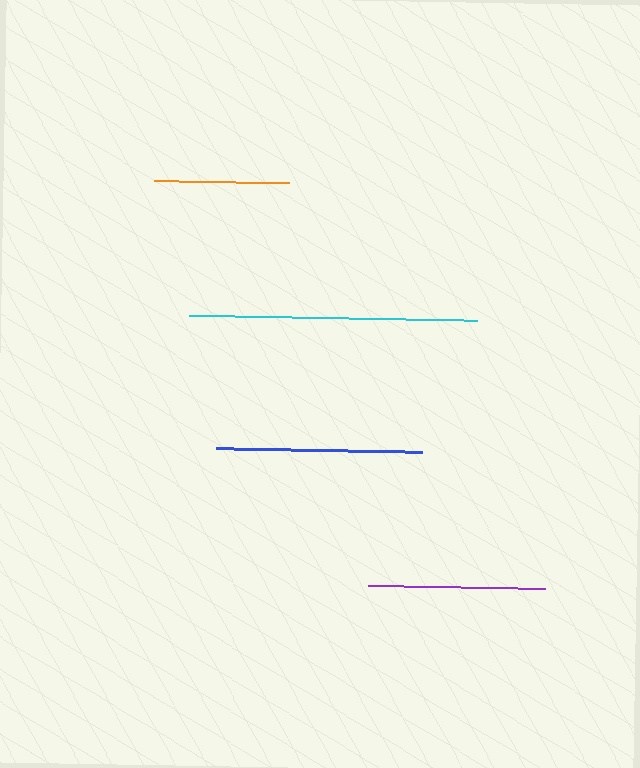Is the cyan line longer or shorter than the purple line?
The cyan line is longer than the purple line.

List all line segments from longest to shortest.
From longest to shortest: cyan, blue, purple, orange.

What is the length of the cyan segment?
The cyan segment is approximately 288 pixels long.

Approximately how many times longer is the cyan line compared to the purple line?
The cyan line is approximately 1.6 times the length of the purple line.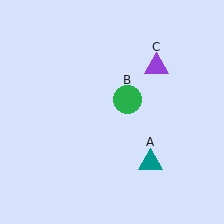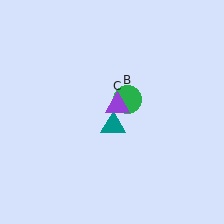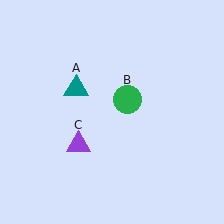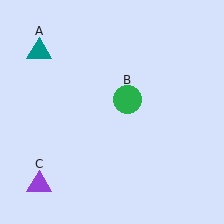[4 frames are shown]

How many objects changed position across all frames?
2 objects changed position: teal triangle (object A), purple triangle (object C).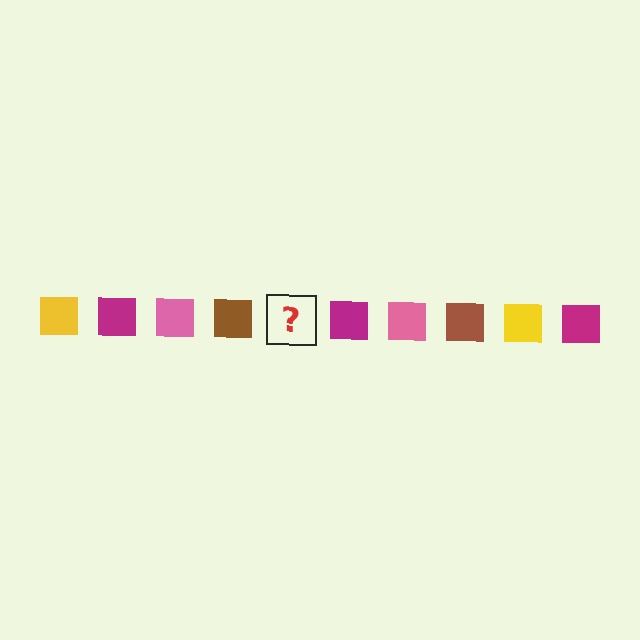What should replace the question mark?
The question mark should be replaced with a yellow square.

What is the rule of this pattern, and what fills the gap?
The rule is that the pattern cycles through yellow, magenta, pink, brown squares. The gap should be filled with a yellow square.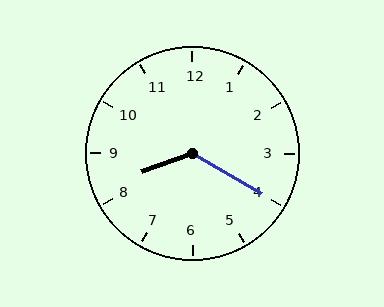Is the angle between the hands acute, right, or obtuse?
It is obtuse.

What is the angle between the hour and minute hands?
Approximately 130 degrees.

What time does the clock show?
8:20.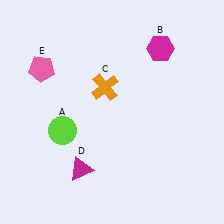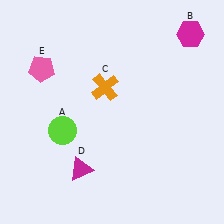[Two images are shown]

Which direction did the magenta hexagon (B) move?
The magenta hexagon (B) moved right.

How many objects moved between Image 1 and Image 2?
1 object moved between the two images.